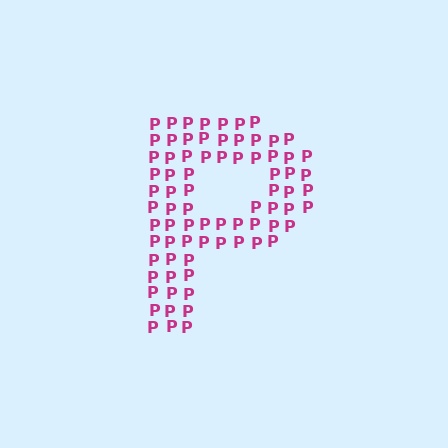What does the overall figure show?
The overall figure shows the letter P.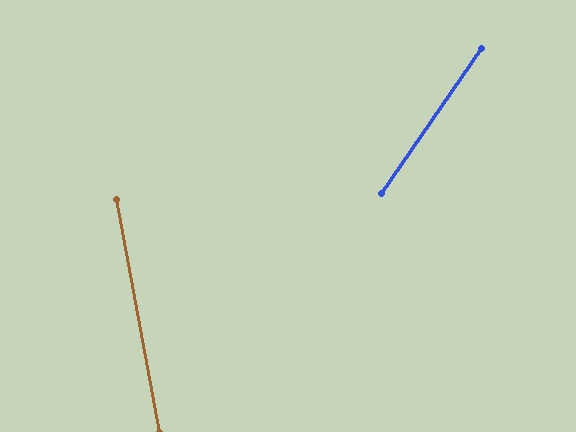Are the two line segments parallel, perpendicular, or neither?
Neither parallel nor perpendicular — they differ by about 45°.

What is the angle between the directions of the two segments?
Approximately 45 degrees.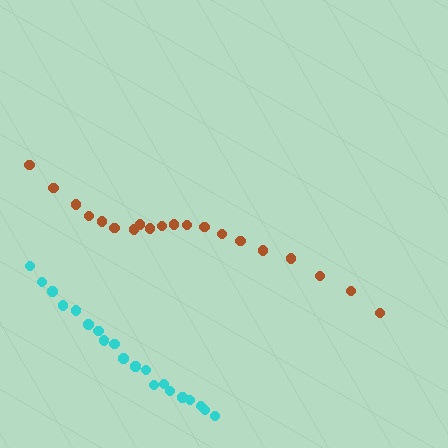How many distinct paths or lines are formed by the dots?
There are 2 distinct paths.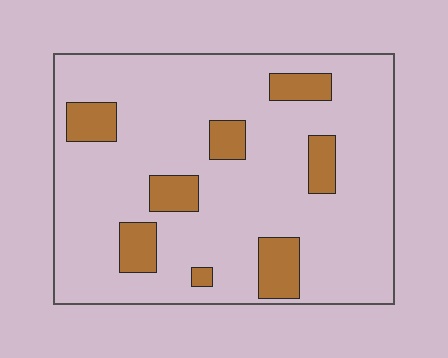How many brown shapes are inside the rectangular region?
8.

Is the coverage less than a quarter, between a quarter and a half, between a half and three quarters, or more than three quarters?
Less than a quarter.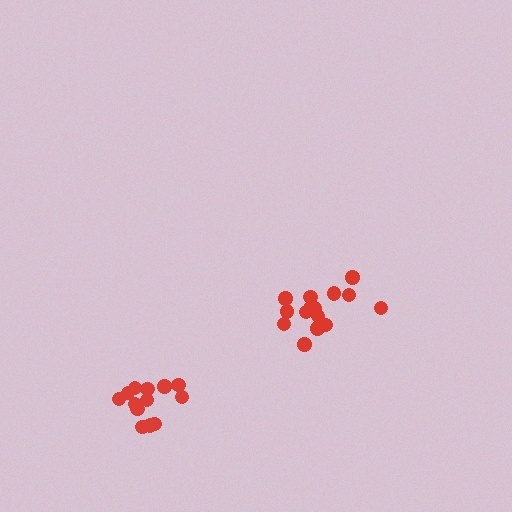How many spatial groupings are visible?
There are 2 spatial groupings.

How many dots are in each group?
Group 1: 17 dots, Group 2: 13 dots (30 total).